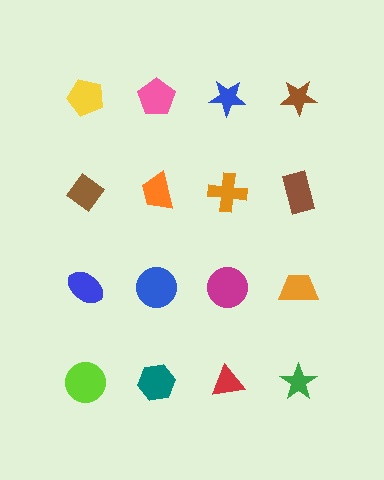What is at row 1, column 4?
A brown star.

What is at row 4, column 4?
A green star.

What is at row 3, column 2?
A blue circle.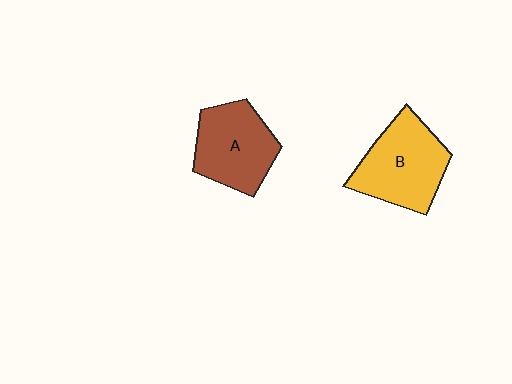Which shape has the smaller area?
Shape A (brown).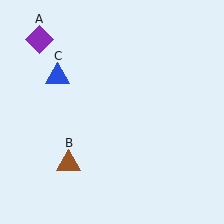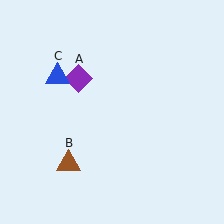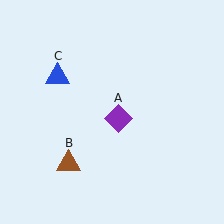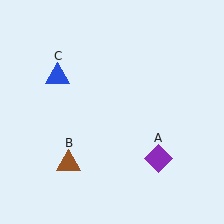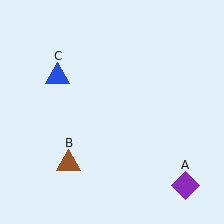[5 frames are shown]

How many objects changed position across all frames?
1 object changed position: purple diamond (object A).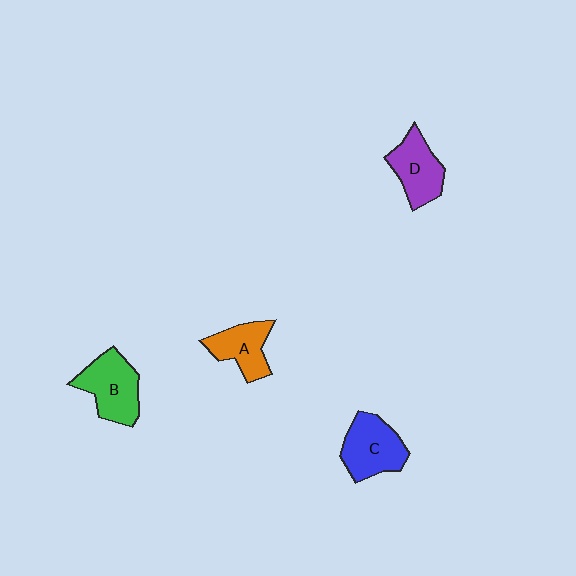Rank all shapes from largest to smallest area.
From largest to smallest: B (green), C (blue), D (purple), A (orange).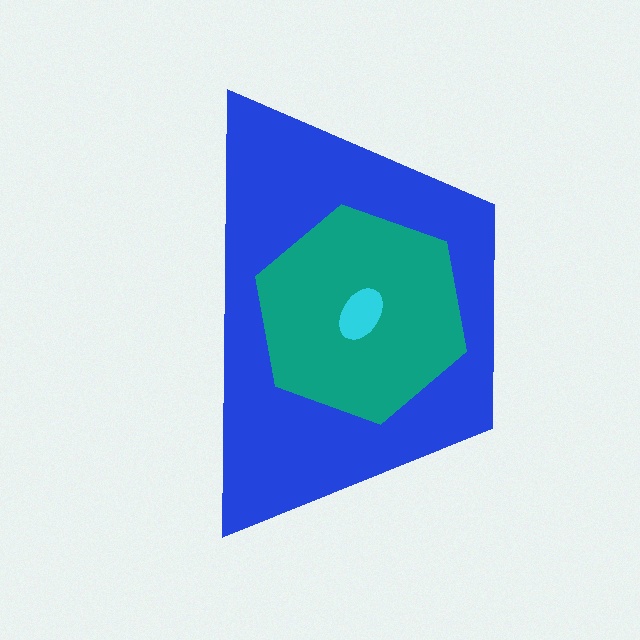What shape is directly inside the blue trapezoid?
The teal hexagon.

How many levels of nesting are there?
3.